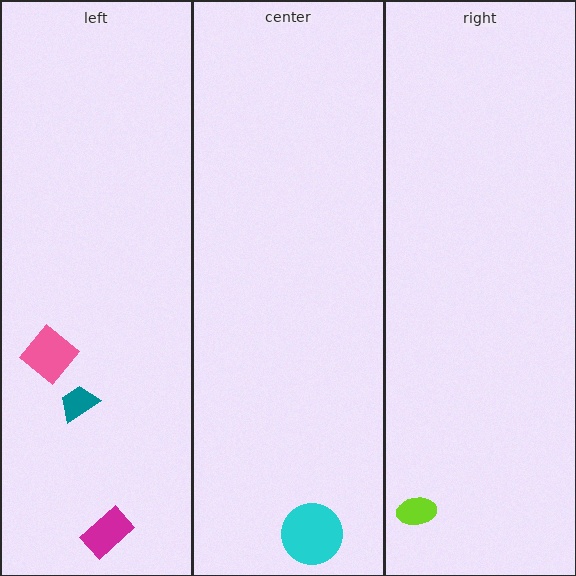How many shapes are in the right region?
1.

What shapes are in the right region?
The lime ellipse.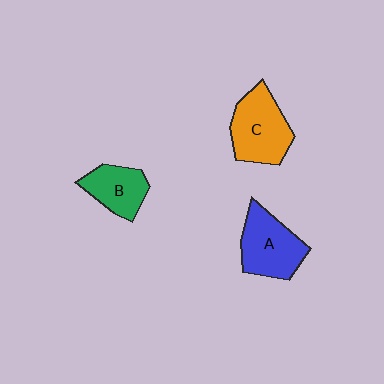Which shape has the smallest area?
Shape B (green).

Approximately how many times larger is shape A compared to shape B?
Approximately 1.4 times.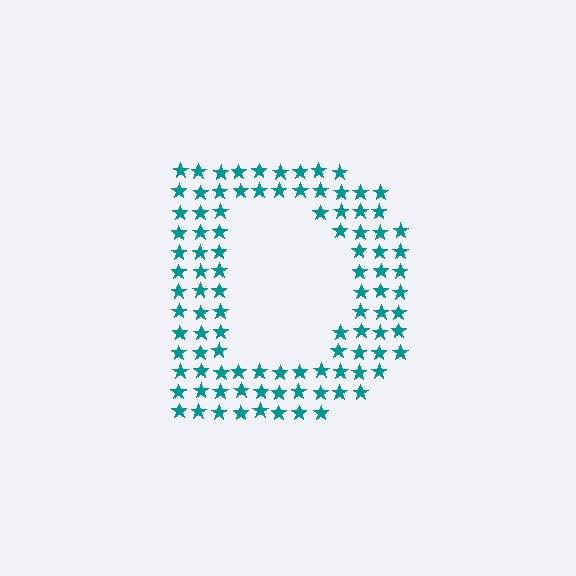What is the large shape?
The large shape is the letter D.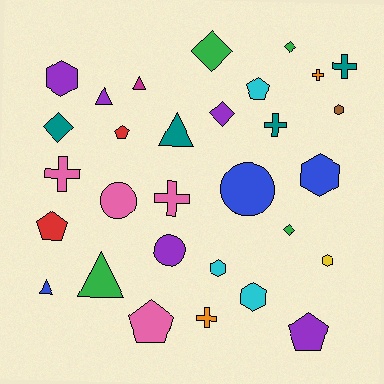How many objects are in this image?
There are 30 objects.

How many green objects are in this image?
There are 4 green objects.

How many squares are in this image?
There are no squares.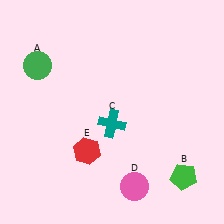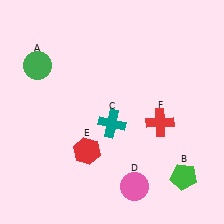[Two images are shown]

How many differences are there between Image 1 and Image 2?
There is 1 difference between the two images.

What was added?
A red cross (F) was added in Image 2.